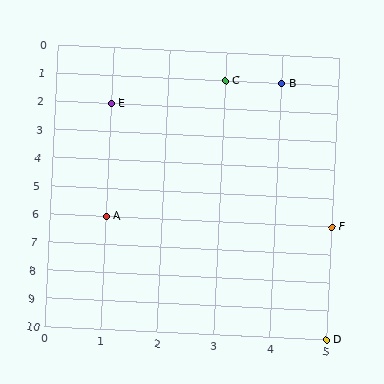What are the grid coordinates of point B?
Point B is at grid coordinates (4, 1).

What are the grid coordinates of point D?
Point D is at grid coordinates (5, 10).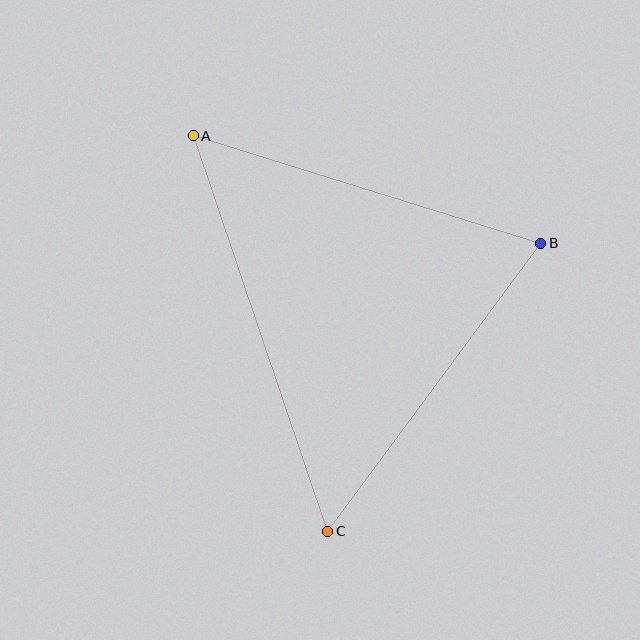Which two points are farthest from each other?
Points A and C are farthest from each other.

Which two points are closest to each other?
Points B and C are closest to each other.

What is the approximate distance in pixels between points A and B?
The distance between A and B is approximately 364 pixels.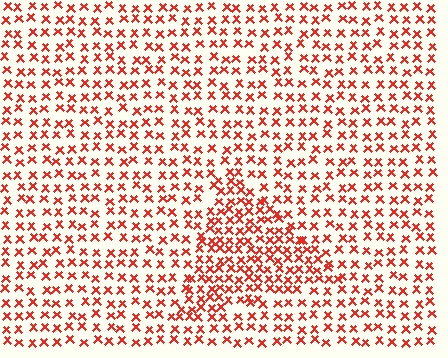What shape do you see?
I see a triangle.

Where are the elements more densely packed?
The elements are more densely packed inside the triangle boundary.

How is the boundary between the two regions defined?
The boundary is defined by a change in element density (approximately 1.7x ratio). All elements are the same color, size, and shape.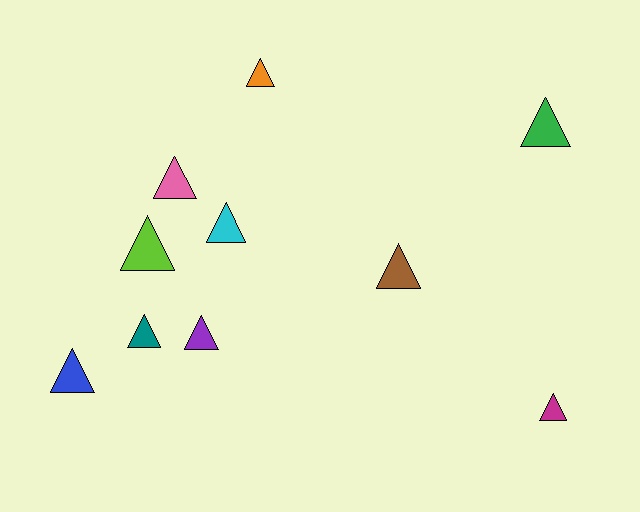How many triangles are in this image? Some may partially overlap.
There are 10 triangles.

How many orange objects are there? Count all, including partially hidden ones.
There is 1 orange object.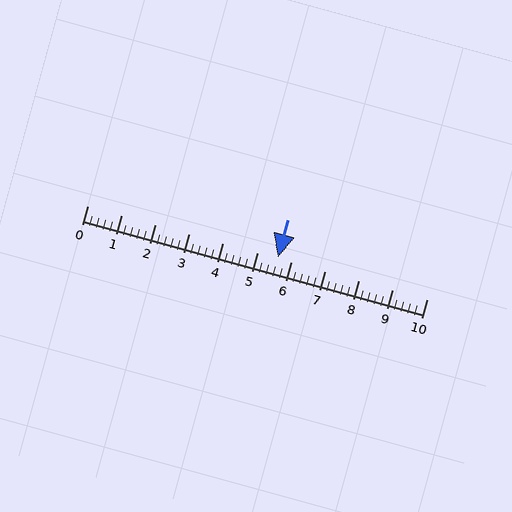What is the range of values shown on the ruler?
The ruler shows values from 0 to 10.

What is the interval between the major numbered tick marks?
The major tick marks are spaced 1 units apart.